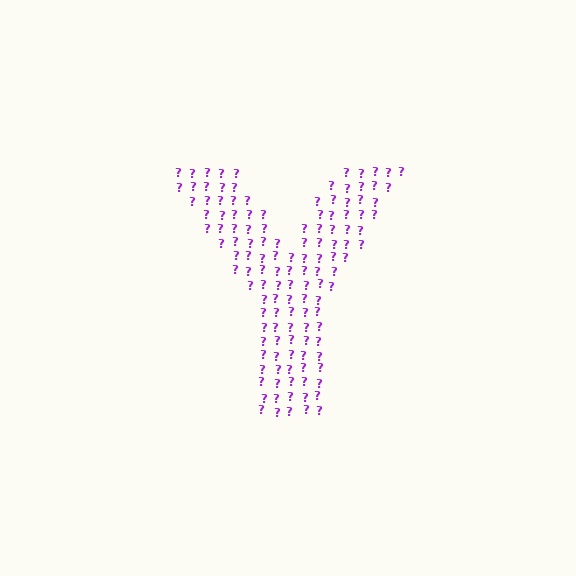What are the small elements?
The small elements are question marks.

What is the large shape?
The large shape is the letter Y.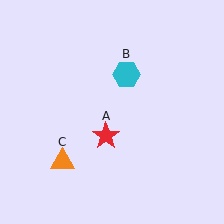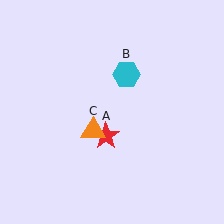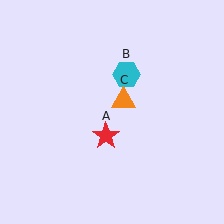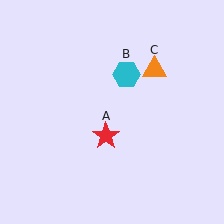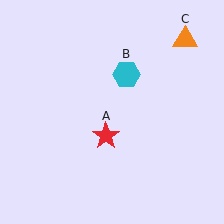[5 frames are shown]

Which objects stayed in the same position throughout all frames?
Red star (object A) and cyan hexagon (object B) remained stationary.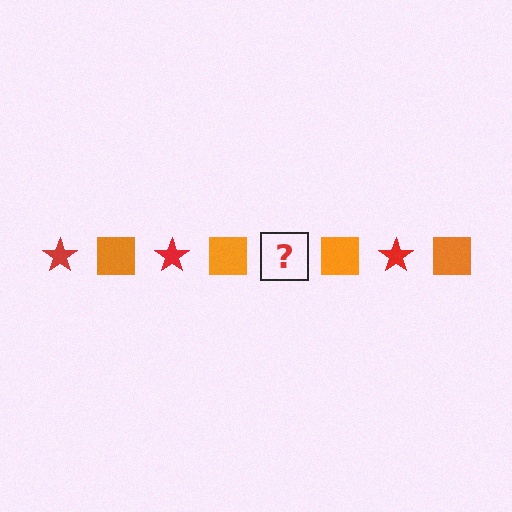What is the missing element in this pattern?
The missing element is a red star.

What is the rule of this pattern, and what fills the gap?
The rule is that the pattern alternates between red star and orange square. The gap should be filled with a red star.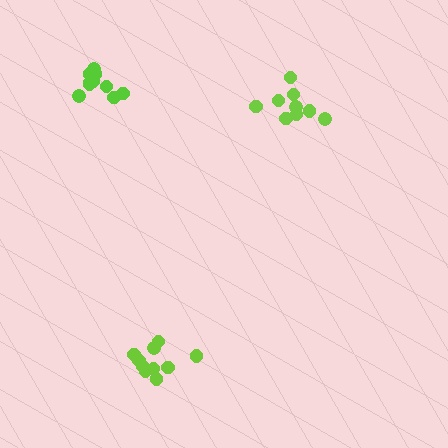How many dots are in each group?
Group 1: 10 dots, Group 2: 10 dots, Group 3: 9 dots (29 total).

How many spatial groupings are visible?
There are 3 spatial groupings.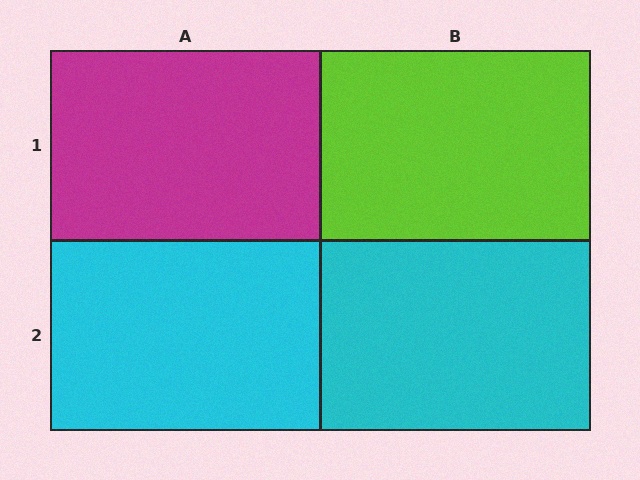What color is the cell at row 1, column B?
Lime.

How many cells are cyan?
2 cells are cyan.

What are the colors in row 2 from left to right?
Cyan, cyan.